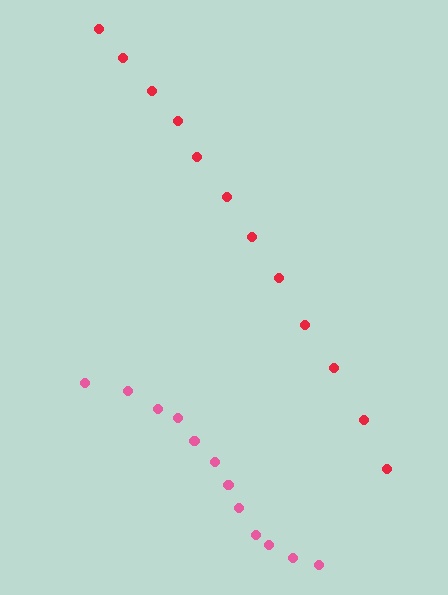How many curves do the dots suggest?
There are 2 distinct paths.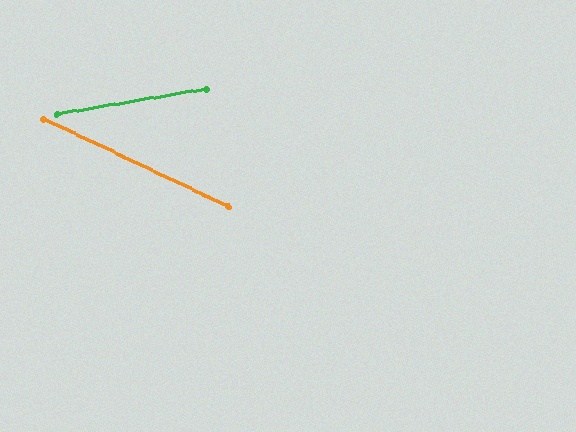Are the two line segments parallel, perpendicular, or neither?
Neither parallel nor perpendicular — they differ by about 35°.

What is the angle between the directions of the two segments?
Approximately 35 degrees.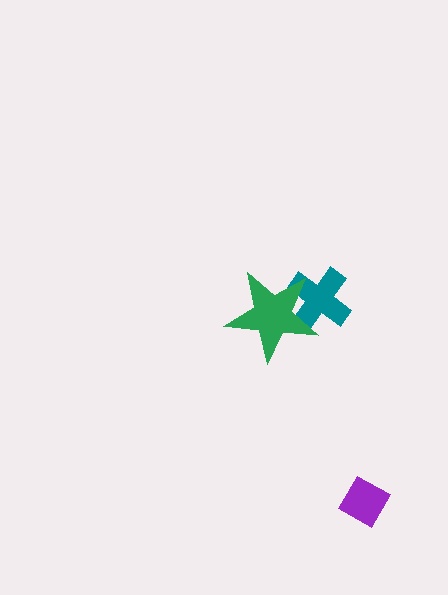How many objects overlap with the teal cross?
1 object overlaps with the teal cross.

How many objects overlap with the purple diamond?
0 objects overlap with the purple diamond.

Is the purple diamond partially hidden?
No, no other shape covers it.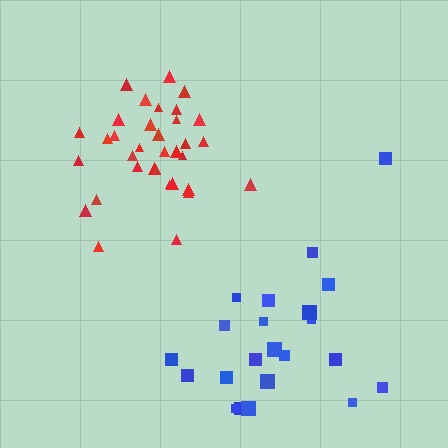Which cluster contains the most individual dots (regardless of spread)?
Red (34).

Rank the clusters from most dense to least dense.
red, blue.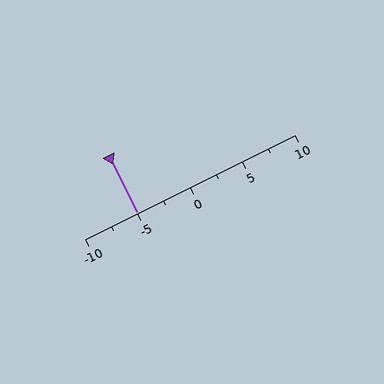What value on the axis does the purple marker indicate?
The marker indicates approximately -5.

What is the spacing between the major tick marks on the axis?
The major ticks are spaced 5 apart.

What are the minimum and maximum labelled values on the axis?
The axis runs from -10 to 10.